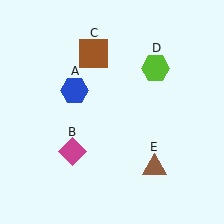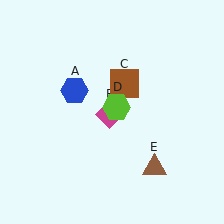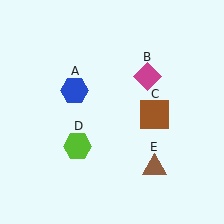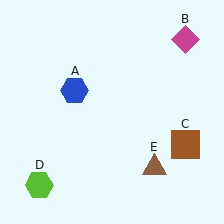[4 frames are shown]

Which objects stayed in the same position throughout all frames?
Blue hexagon (object A) and brown triangle (object E) remained stationary.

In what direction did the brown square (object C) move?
The brown square (object C) moved down and to the right.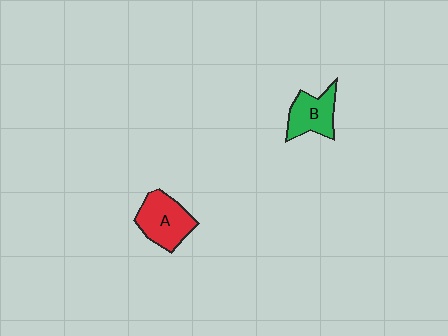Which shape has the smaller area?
Shape B (green).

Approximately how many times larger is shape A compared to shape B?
Approximately 1.2 times.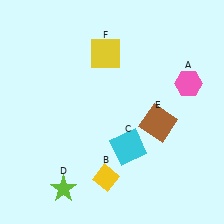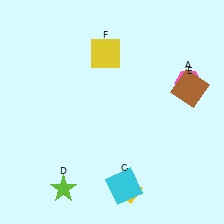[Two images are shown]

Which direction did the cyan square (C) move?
The cyan square (C) moved down.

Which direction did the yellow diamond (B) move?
The yellow diamond (B) moved right.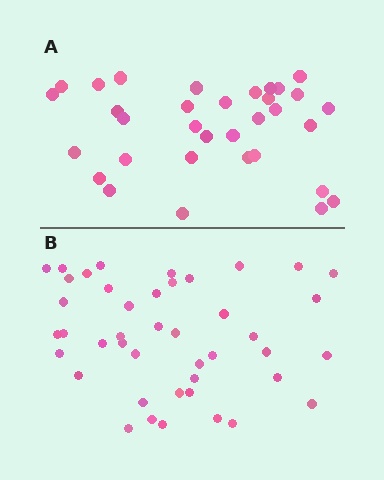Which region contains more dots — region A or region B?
Region B (the bottom region) has more dots.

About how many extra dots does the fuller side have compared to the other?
Region B has roughly 10 or so more dots than region A.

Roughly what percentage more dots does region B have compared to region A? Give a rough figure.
About 30% more.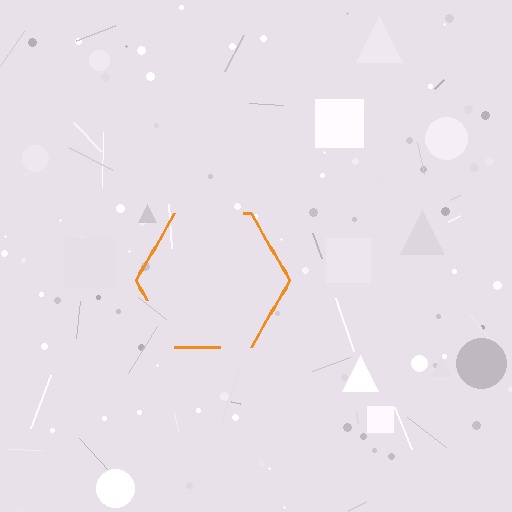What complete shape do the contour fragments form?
The contour fragments form a hexagon.